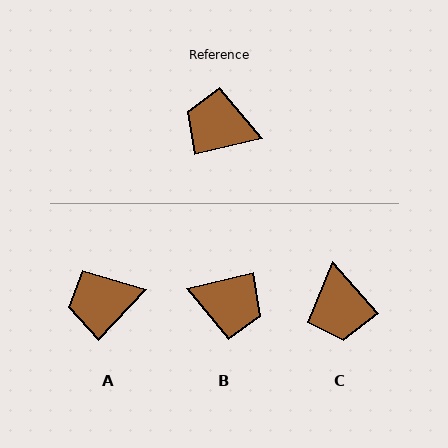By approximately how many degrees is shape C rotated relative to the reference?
Approximately 117 degrees counter-clockwise.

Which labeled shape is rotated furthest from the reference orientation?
B, about 179 degrees away.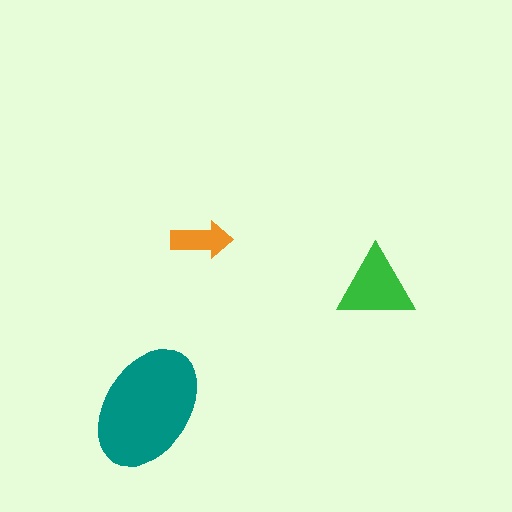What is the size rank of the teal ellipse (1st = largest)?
1st.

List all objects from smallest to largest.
The orange arrow, the green triangle, the teal ellipse.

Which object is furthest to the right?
The green triangle is rightmost.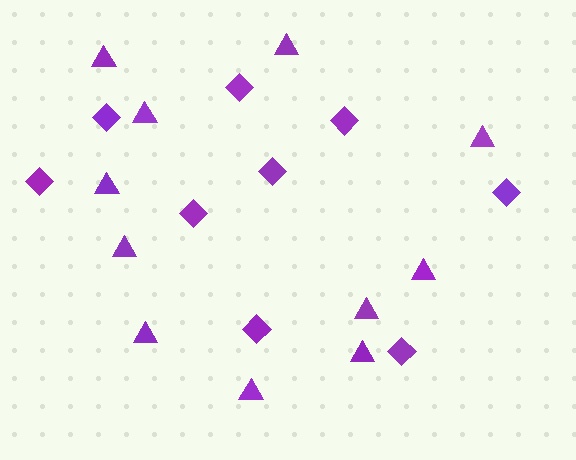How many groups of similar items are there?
There are 2 groups: one group of triangles (11) and one group of diamonds (9).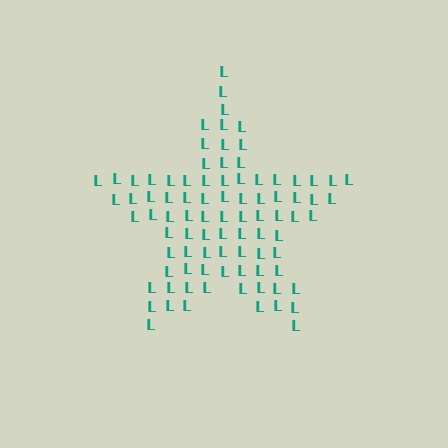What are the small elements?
The small elements are letter L's.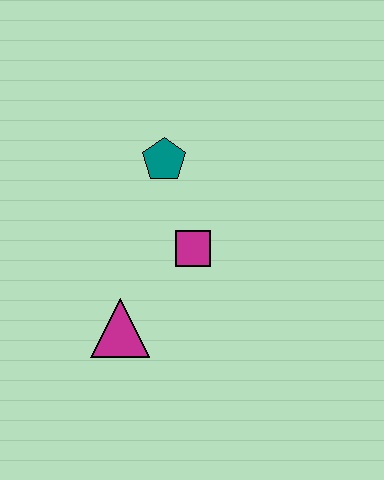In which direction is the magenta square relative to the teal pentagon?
The magenta square is below the teal pentagon.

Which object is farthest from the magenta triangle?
The teal pentagon is farthest from the magenta triangle.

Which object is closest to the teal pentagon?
The magenta square is closest to the teal pentagon.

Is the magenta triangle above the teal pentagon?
No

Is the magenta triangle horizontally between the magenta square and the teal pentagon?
No